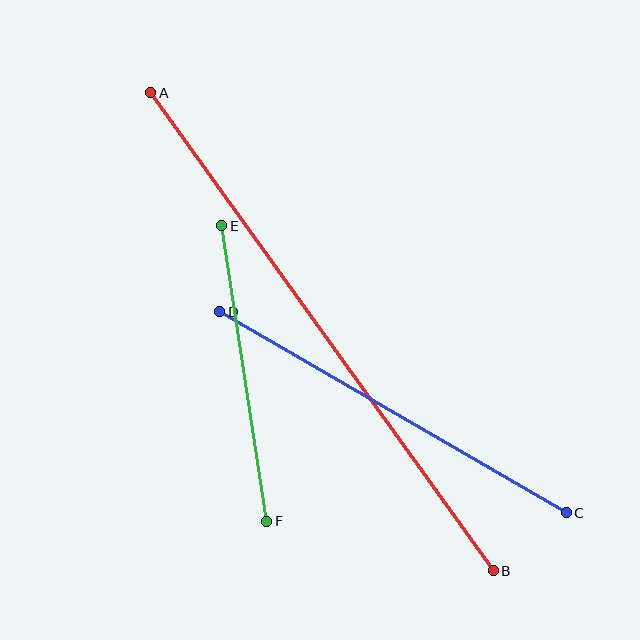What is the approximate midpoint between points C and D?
The midpoint is at approximately (393, 412) pixels.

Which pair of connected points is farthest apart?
Points A and B are farthest apart.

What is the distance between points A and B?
The distance is approximately 588 pixels.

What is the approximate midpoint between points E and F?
The midpoint is at approximately (244, 373) pixels.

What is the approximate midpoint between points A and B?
The midpoint is at approximately (322, 332) pixels.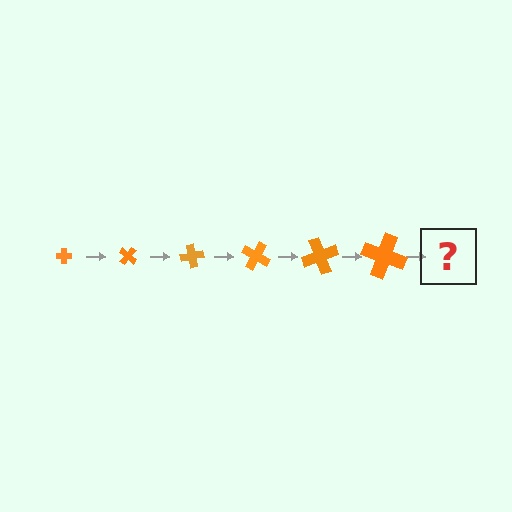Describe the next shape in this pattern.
It should be a cross, larger than the previous one and rotated 240 degrees from the start.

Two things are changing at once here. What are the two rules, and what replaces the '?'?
The two rules are that the cross grows larger each step and it rotates 40 degrees each step. The '?' should be a cross, larger than the previous one and rotated 240 degrees from the start.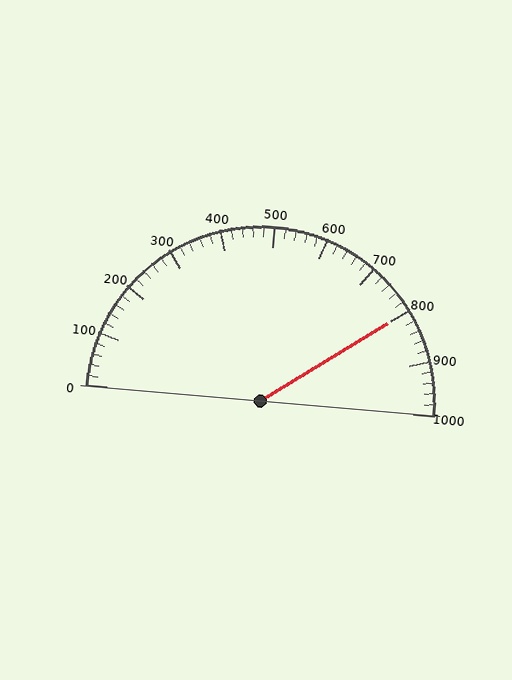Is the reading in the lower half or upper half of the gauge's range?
The reading is in the upper half of the range (0 to 1000).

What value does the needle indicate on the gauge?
The needle indicates approximately 800.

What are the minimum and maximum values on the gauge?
The gauge ranges from 0 to 1000.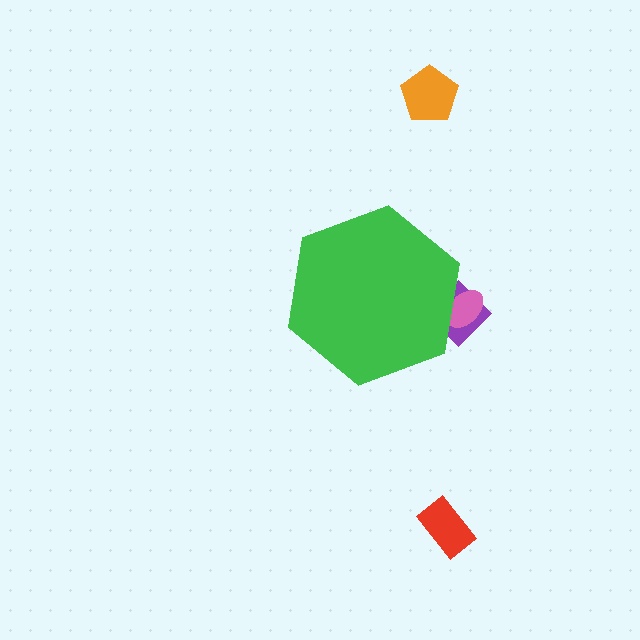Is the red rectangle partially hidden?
No, the red rectangle is fully visible.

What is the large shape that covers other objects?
A green hexagon.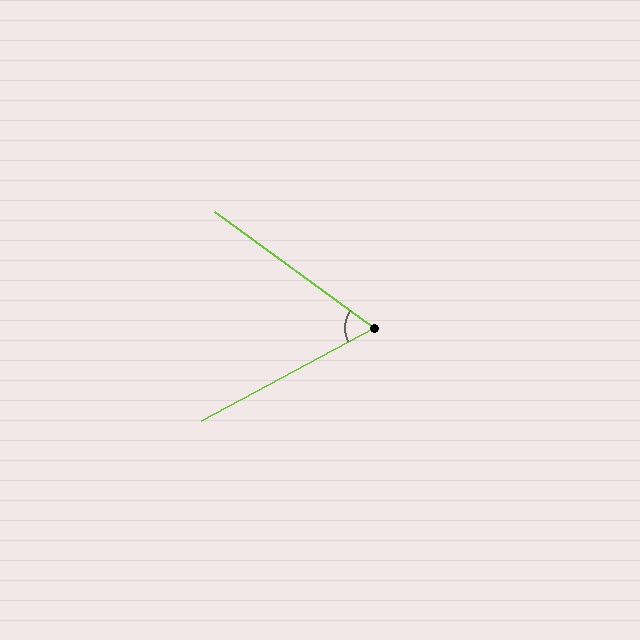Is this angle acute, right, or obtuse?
It is acute.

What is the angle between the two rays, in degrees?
Approximately 64 degrees.